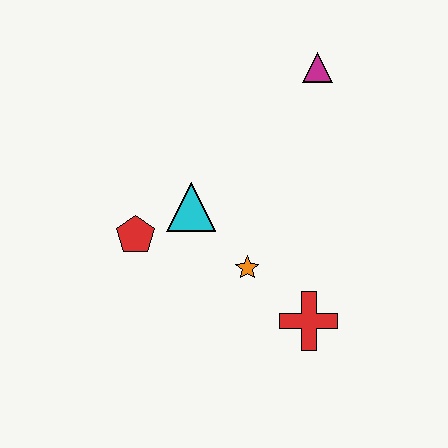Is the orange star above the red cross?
Yes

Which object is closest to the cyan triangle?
The red pentagon is closest to the cyan triangle.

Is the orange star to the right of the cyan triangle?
Yes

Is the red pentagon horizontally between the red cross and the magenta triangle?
No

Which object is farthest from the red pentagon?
The magenta triangle is farthest from the red pentagon.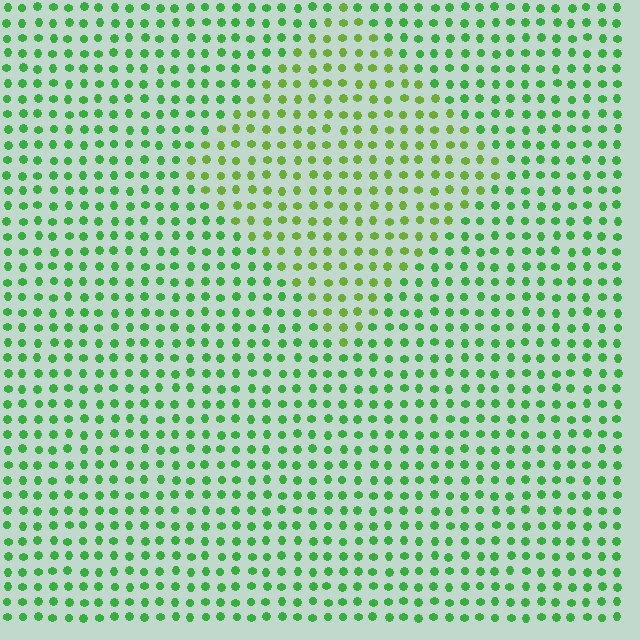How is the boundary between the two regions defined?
The boundary is defined purely by a slight shift in hue (about 30 degrees). Spacing, size, and orientation are identical on both sides.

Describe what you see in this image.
The image is filled with small green elements in a uniform arrangement. A diamond-shaped region is visible where the elements are tinted to a slightly different hue, forming a subtle color boundary.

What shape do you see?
I see a diamond.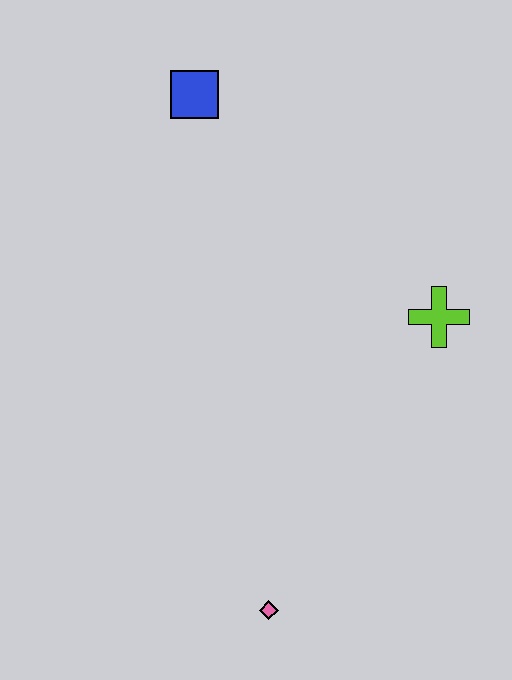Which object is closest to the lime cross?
The blue square is closest to the lime cross.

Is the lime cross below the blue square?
Yes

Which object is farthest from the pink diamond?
The blue square is farthest from the pink diamond.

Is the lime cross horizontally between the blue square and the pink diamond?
No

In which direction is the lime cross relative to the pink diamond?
The lime cross is above the pink diamond.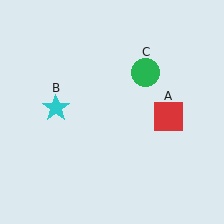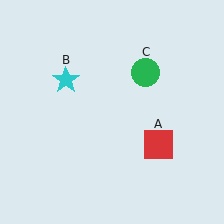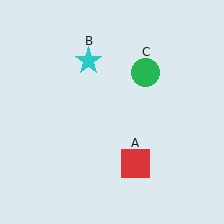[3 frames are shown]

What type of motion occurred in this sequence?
The red square (object A), cyan star (object B) rotated clockwise around the center of the scene.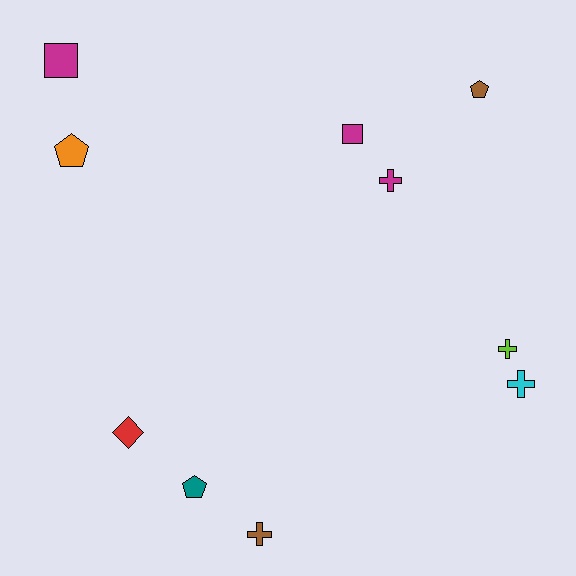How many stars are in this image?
There are no stars.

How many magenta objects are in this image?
There are 3 magenta objects.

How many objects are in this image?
There are 10 objects.